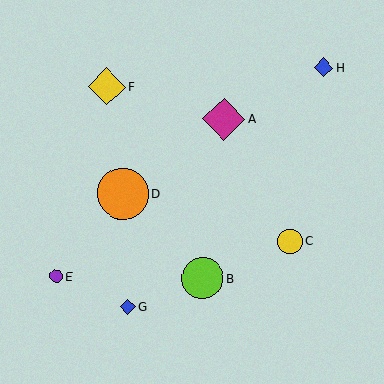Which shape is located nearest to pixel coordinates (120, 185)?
The orange circle (labeled D) at (123, 194) is nearest to that location.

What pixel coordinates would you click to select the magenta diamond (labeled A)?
Click at (224, 119) to select the magenta diamond A.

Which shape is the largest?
The orange circle (labeled D) is the largest.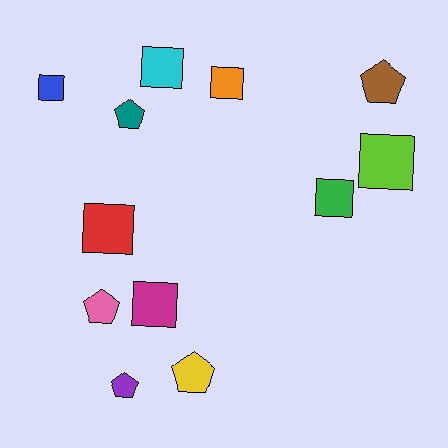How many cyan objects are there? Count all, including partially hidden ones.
There is 1 cyan object.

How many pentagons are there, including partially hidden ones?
There are 5 pentagons.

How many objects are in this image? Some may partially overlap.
There are 12 objects.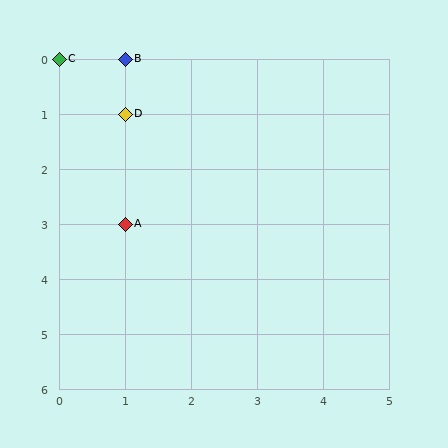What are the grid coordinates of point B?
Point B is at grid coordinates (1, 0).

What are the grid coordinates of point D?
Point D is at grid coordinates (1, 1).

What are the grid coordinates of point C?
Point C is at grid coordinates (0, 0).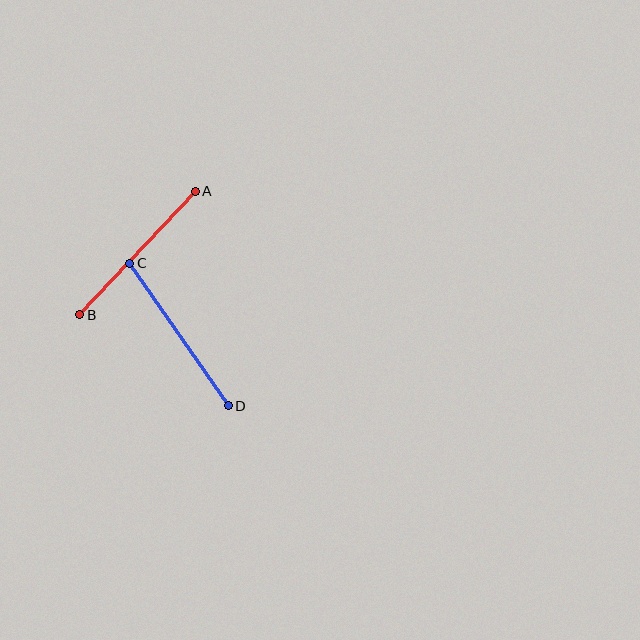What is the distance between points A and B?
The distance is approximately 169 pixels.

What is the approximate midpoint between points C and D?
The midpoint is at approximately (179, 335) pixels.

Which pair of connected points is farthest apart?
Points C and D are farthest apart.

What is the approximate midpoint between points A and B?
The midpoint is at approximately (137, 253) pixels.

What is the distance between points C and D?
The distance is approximately 174 pixels.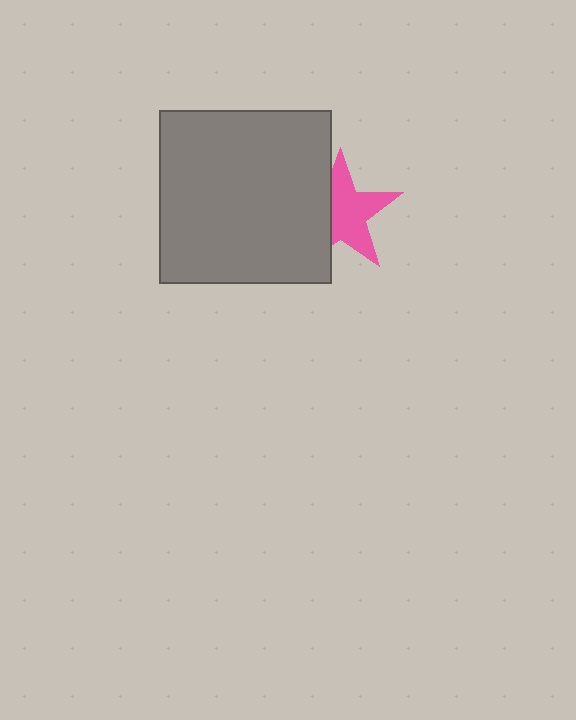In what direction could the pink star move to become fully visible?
The pink star could move right. That would shift it out from behind the gray square entirely.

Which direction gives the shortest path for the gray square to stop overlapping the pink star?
Moving left gives the shortest separation.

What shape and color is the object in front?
The object in front is a gray square.